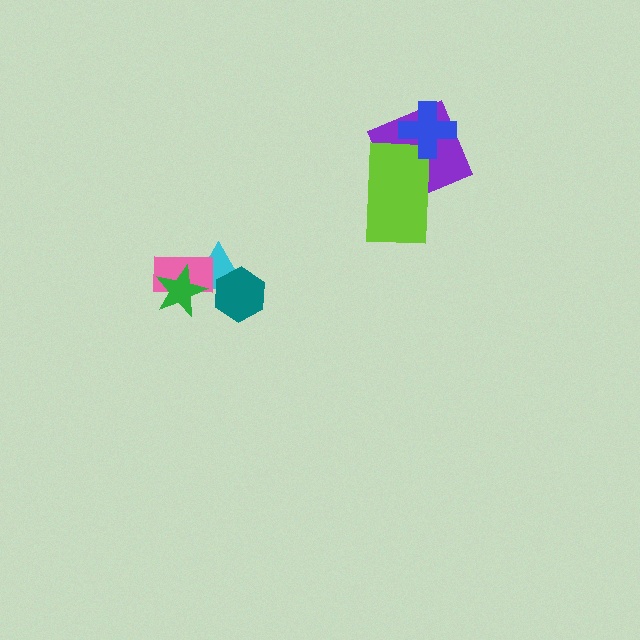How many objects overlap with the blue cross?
2 objects overlap with the blue cross.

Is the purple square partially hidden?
Yes, it is partially covered by another shape.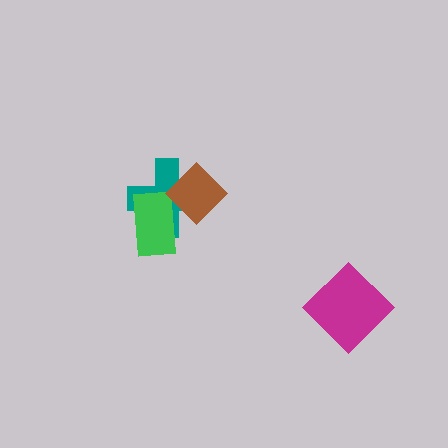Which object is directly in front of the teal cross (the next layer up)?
The green rectangle is directly in front of the teal cross.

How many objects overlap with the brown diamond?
2 objects overlap with the brown diamond.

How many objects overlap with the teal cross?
2 objects overlap with the teal cross.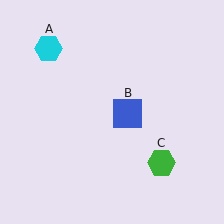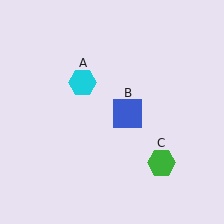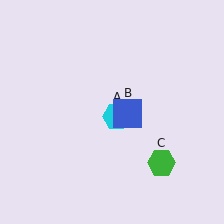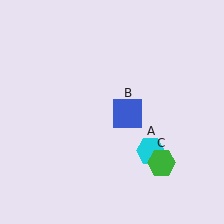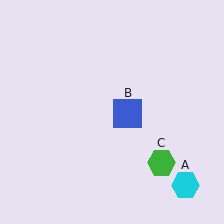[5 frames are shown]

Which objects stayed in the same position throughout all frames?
Blue square (object B) and green hexagon (object C) remained stationary.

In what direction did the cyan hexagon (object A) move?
The cyan hexagon (object A) moved down and to the right.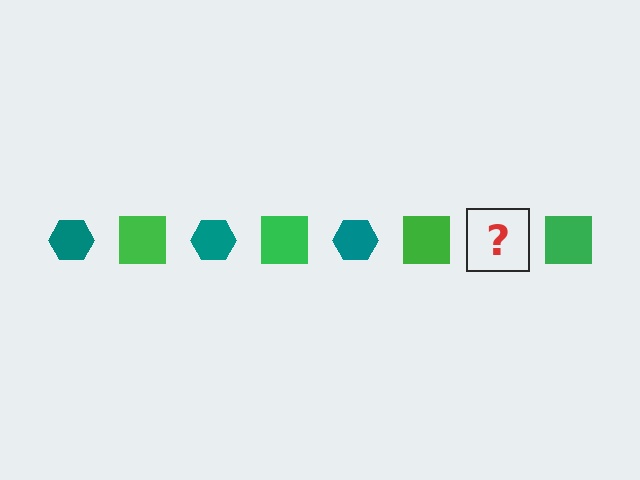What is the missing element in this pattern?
The missing element is a teal hexagon.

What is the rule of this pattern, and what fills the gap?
The rule is that the pattern alternates between teal hexagon and green square. The gap should be filled with a teal hexagon.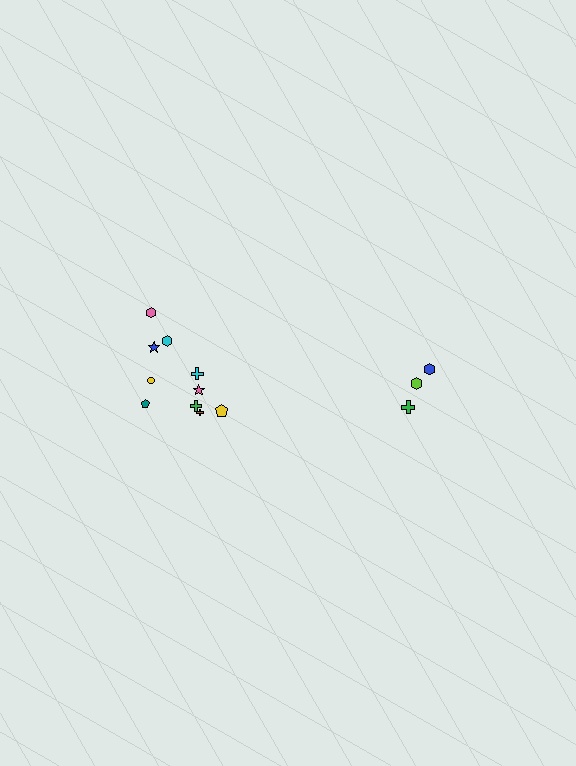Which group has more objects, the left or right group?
The left group.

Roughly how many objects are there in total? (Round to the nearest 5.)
Roughly 15 objects in total.